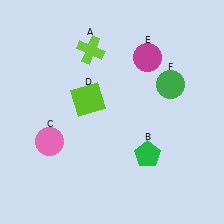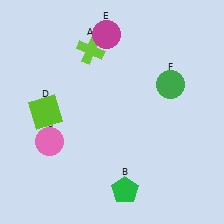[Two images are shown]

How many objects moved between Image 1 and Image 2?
3 objects moved between the two images.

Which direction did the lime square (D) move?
The lime square (D) moved left.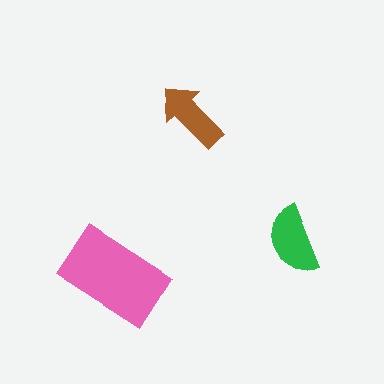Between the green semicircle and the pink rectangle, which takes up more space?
The pink rectangle.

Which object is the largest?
The pink rectangle.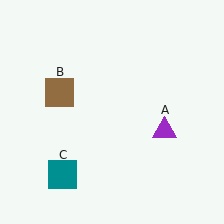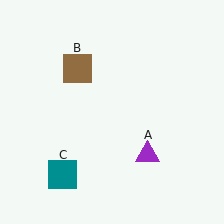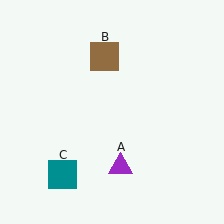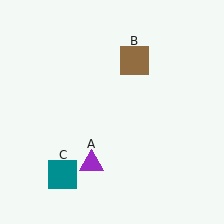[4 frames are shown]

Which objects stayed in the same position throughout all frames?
Teal square (object C) remained stationary.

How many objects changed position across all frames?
2 objects changed position: purple triangle (object A), brown square (object B).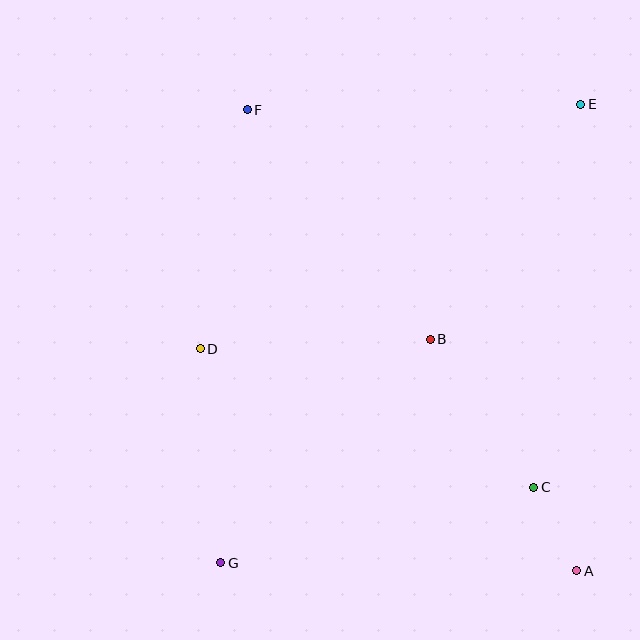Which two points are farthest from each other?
Points E and G are farthest from each other.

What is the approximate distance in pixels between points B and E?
The distance between B and E is approximately 279 pixels.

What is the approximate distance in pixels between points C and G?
The distance between C and G is approximately 322 pixels.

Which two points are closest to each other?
Points A and C are closest to each other.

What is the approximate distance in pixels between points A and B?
The distance between A and B is approximately 274 pixels.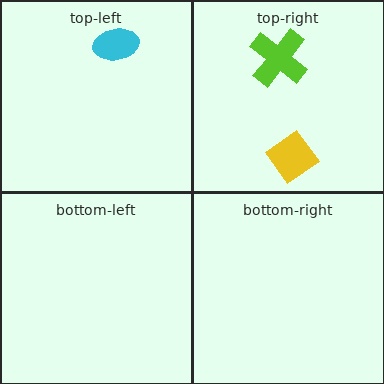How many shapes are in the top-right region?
2.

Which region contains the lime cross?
The top-right region.